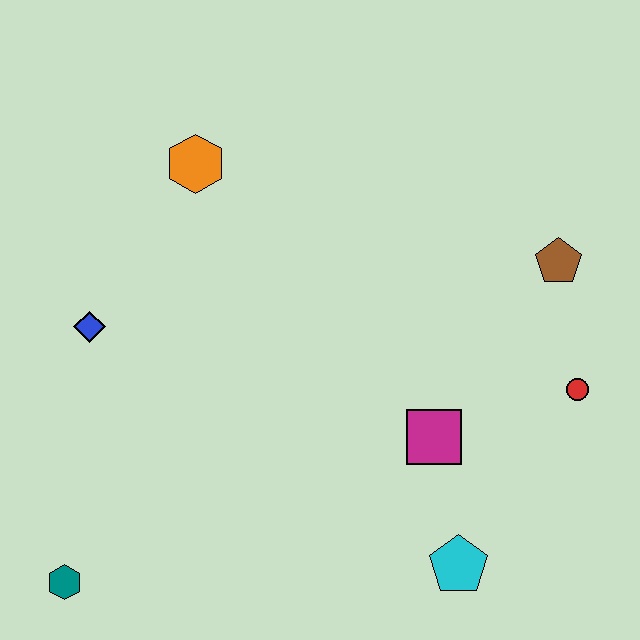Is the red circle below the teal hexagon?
No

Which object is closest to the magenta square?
The cyan pentagon is closest to the magenta square.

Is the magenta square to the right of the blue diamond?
Yes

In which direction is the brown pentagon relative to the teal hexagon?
The brown pentagon is to the right of the teal hexagon.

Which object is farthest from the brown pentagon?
The teal hexagon is farthest from the brown pentagon.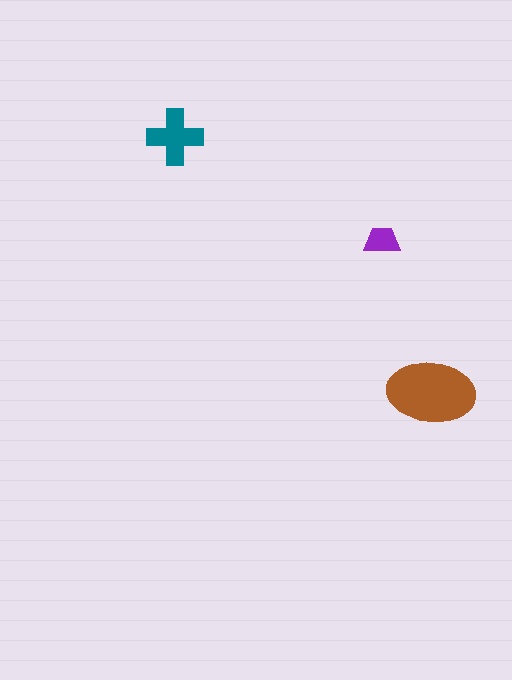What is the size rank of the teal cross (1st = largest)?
2nd.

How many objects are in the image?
There are 3 objects in the image.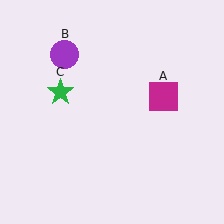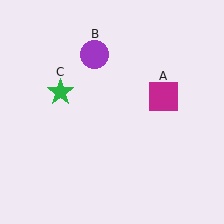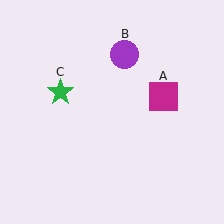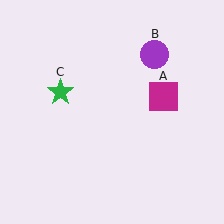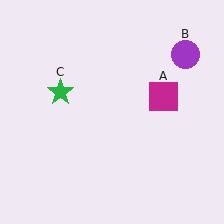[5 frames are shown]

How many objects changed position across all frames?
1 object changed position: purple circle (object B).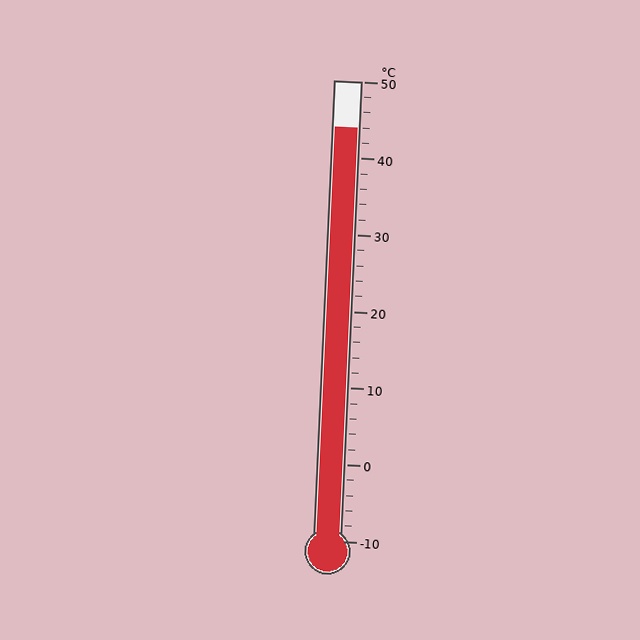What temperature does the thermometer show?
The thermometer shows approximately 44°C.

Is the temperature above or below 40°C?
The temperature is above 40°C.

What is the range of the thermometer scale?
The thermometer scale ranges from -10°C to 50°C.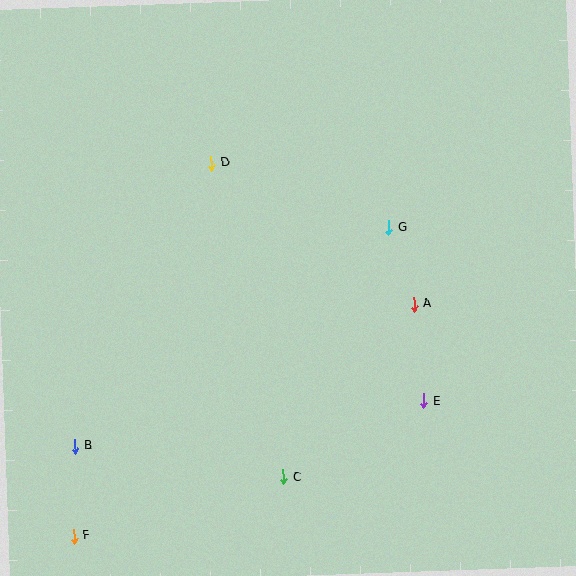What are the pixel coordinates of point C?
Point C is at (283, 477).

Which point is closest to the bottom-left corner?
Point F is closest to the bottom-left corner.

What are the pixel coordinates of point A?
Point A is at (414, 304).